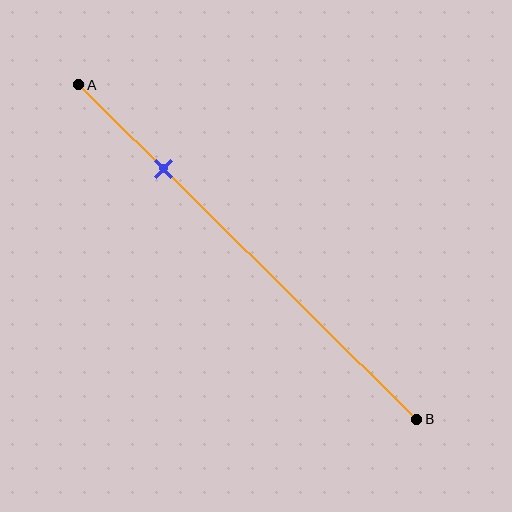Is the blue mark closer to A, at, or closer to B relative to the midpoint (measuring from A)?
The blue mark is closer to point A than the midpoint of segment AB.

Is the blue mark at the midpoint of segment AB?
No, the mark is at about 25% from A, not at the 50% midpoint.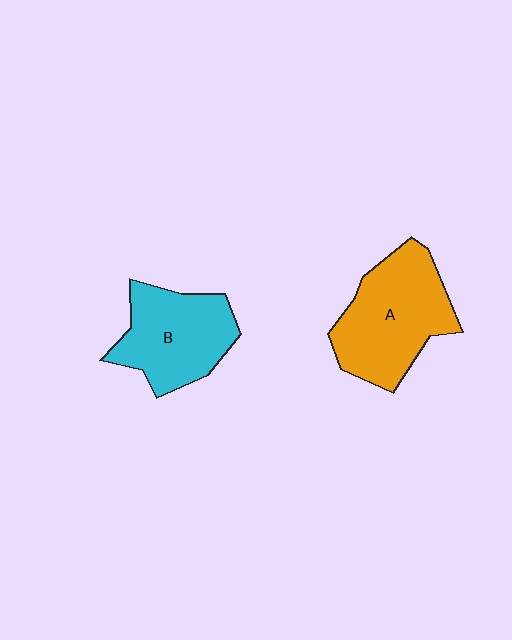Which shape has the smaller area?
Shape B (cyan).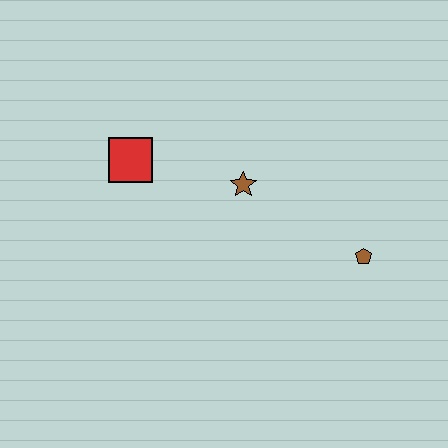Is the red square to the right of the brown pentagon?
No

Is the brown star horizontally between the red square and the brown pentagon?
Yes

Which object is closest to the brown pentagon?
The brown star is closest to the brown pentagon.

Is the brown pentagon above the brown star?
No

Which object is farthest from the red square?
The brown pentagon is farthest from the red square.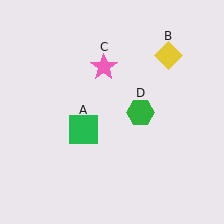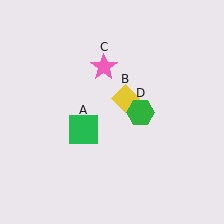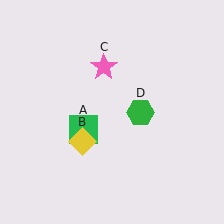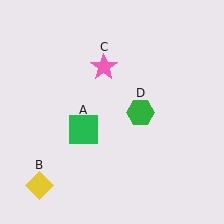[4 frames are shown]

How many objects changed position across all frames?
1 object changed position: yellow diamond (object B).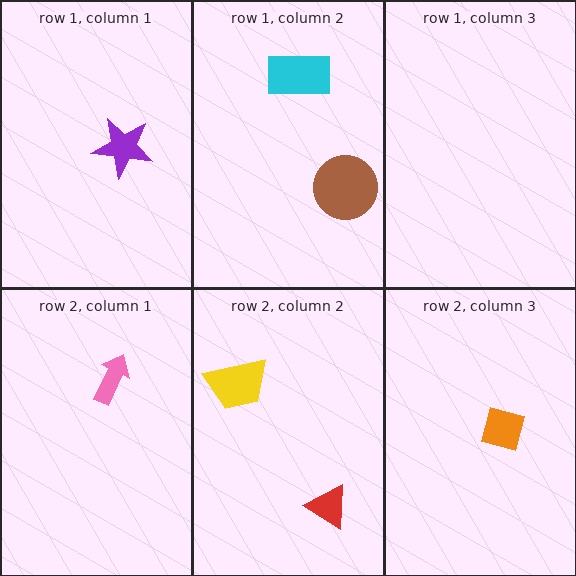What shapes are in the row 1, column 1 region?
The purple star.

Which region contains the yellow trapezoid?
The row 2, column 2 region.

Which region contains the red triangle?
The row 2, column 2 region.